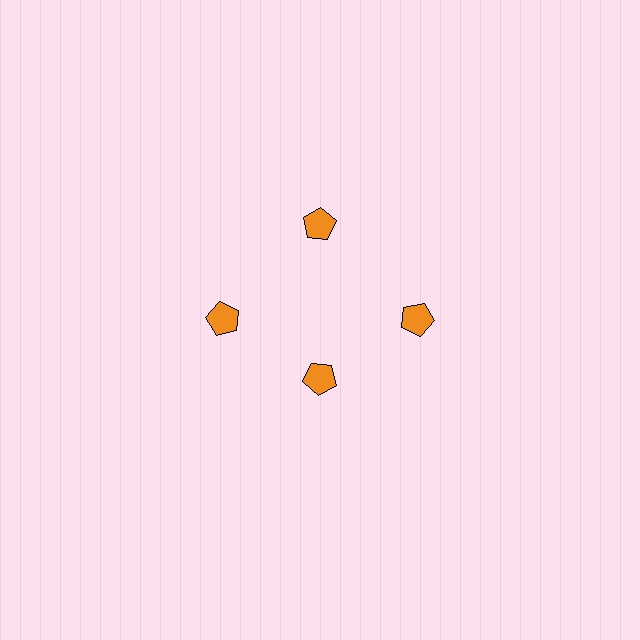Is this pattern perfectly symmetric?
No. The 4 orange pentagons are arranged in a ring, but one element near the 6 o'clock position is pulled inward toward the center, breaking the 4-fold rotational symmetry.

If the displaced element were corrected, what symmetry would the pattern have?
It would have 4-fold rotational symmetry — the pattern would map onto itself every 90 degrees.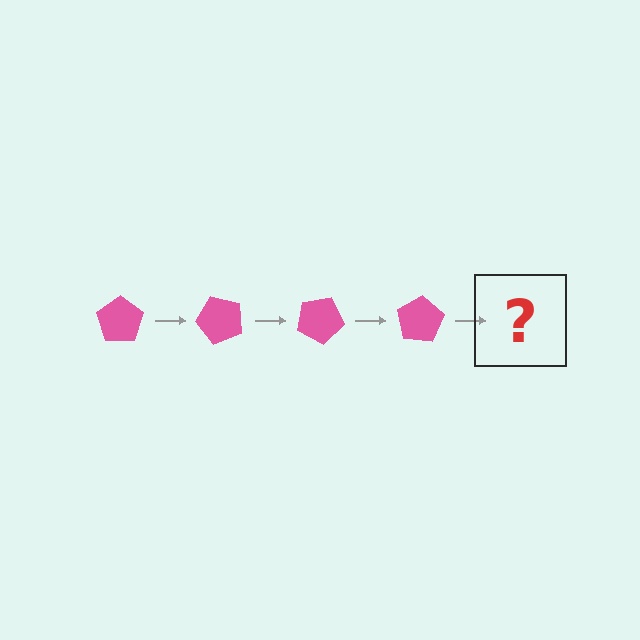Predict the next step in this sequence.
The next step is a pink pentagon rotated 200 degrees.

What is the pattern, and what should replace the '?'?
The pattern is that the pentagon rotates 50 degrees each step. The '?' should be a pink pentagon rotated 200 degrees.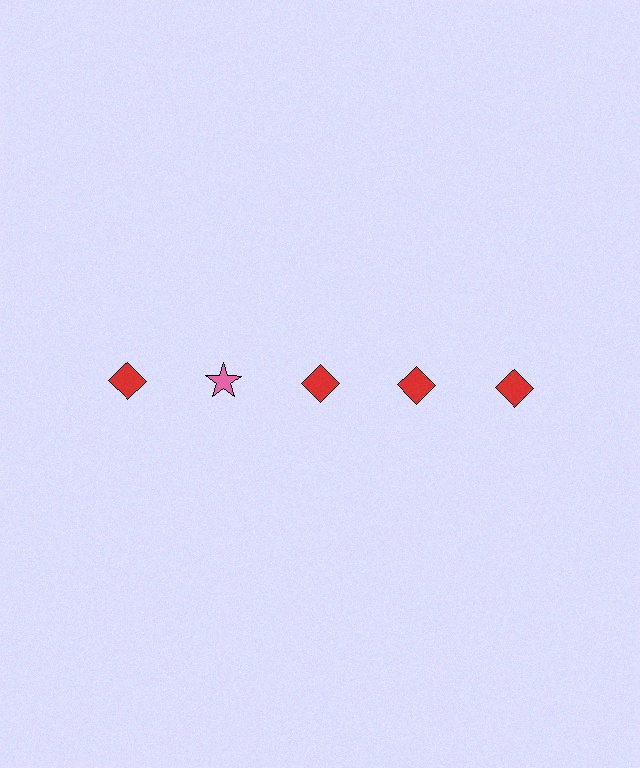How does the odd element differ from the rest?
It differs in both color (pink instead of red) and shape (star instead of diamond).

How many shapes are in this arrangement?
There are 5 shapes arranged in a grid pattern.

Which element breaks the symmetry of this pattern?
The pink star in the top row, second from left column breaks the symmetry. All other shapes are red diamonds.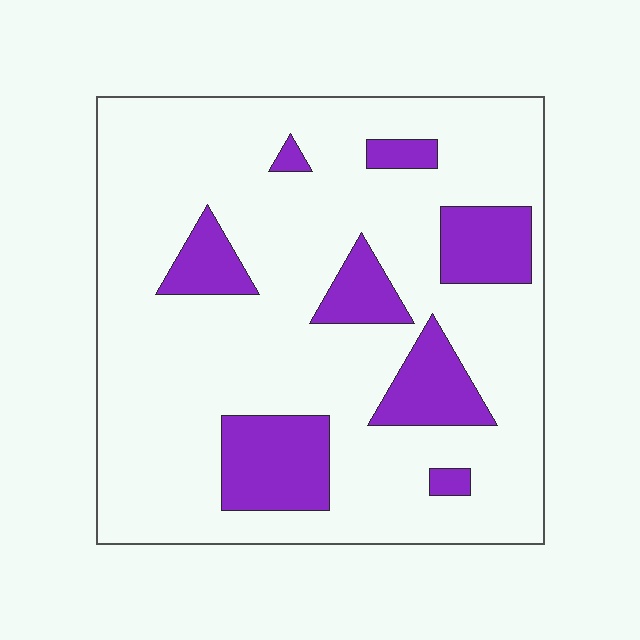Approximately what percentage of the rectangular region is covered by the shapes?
Approximately 20%.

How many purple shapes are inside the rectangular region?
8.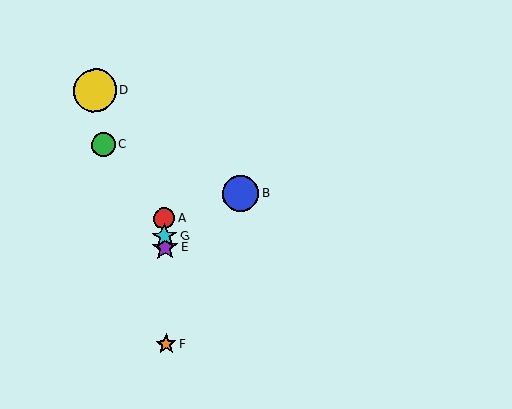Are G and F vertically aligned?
Yes, both are at x≈165.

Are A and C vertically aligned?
No, A is at x≈164 and C is at x≈103.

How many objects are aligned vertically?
4 objects (A, E, F, G) are aligned vertically.